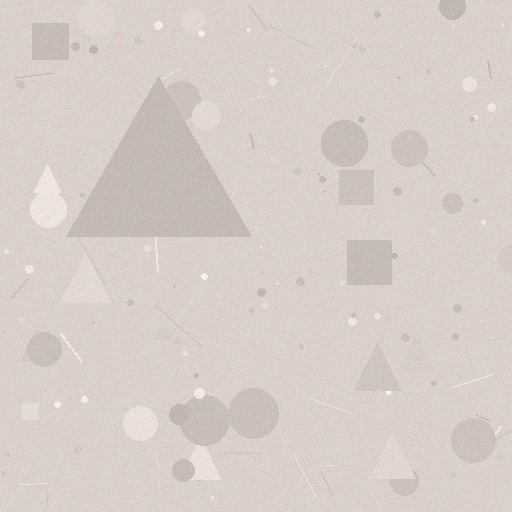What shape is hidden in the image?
A triangle is hidden in the image.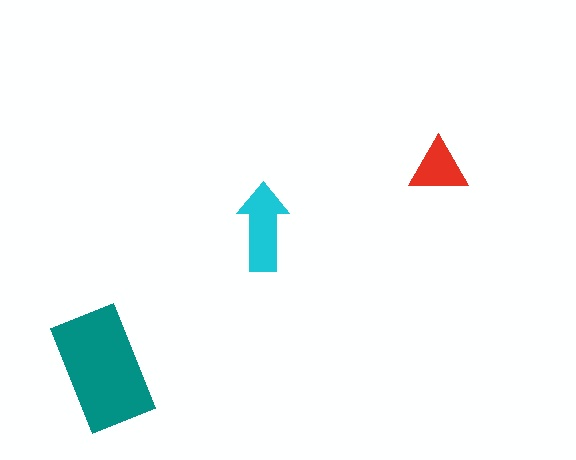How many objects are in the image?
There are 3 objects in the image.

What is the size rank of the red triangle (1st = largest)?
3rd.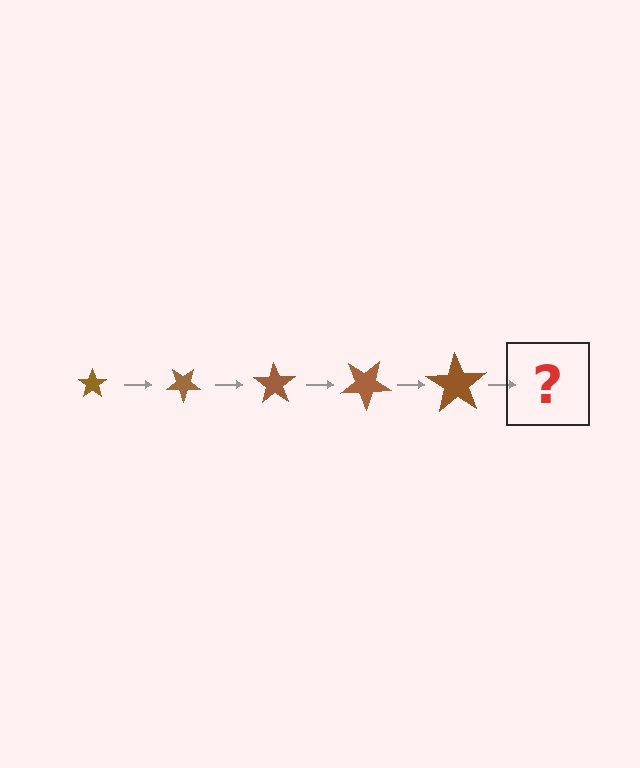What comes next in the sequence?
The next element should be a star, larger than the previous one and rotated 175 degrees from the start.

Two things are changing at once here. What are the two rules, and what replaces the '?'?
The two rules are that the star grows larger each step and it rotates 35 degrees each step. The '?' should be a star, larger than the previous one and rotated 175 degrees from the start.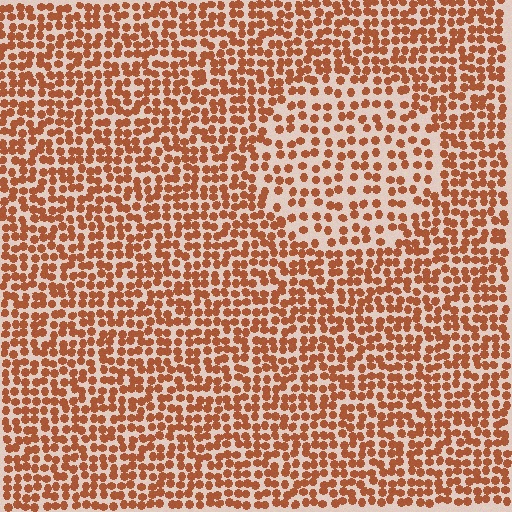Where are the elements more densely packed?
The elements are more densely packed outside the circle boundary.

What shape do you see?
I see a circle.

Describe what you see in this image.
The image contains small brown elements arranged at two different densities. A circle-shaped region is visible where the elements are less densely packed than the surrounding area.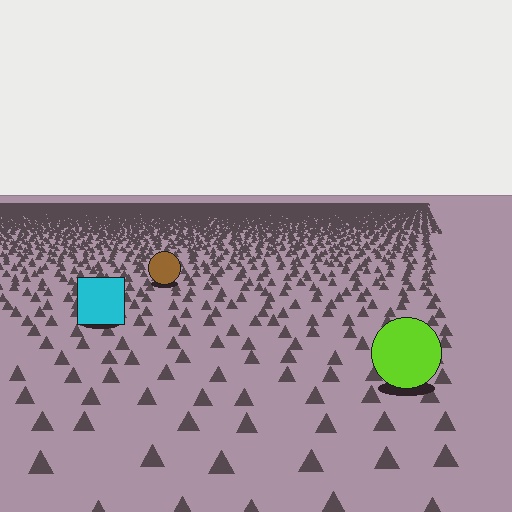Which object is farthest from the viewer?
The brown circle is farthest from the viewer. It appears smaller and the ground texture around it is denser.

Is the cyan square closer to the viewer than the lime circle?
No. The lime circle is closer — you can tell from the texture gradient: the ground texture is coarser near it.